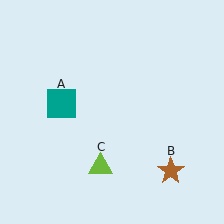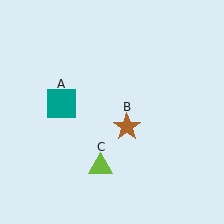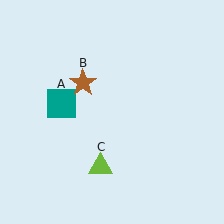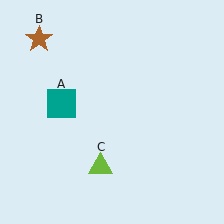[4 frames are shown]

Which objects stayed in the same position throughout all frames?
Teal square (object A) and lime triangle (object C) remained stationary.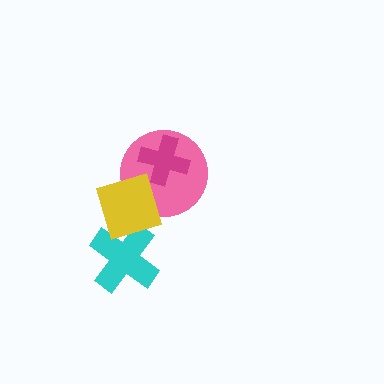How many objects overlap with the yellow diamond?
2 objects overlap with the yellow diamond.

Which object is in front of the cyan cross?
The yellow diamond is in front of the cyan cross.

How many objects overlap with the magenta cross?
1 object overlaps with the magenta cross.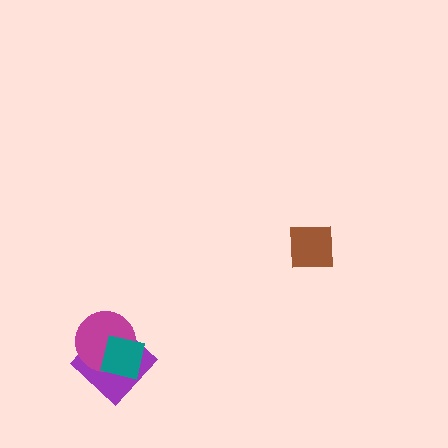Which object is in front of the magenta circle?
The teal square is in front of the magenta circle.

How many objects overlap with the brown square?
0 objects overlap with the brown square.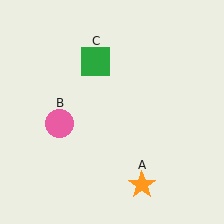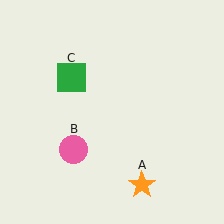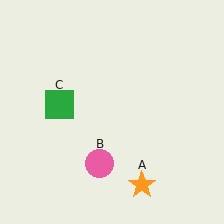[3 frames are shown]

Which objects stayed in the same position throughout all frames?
Orange star (object A) remained stationary.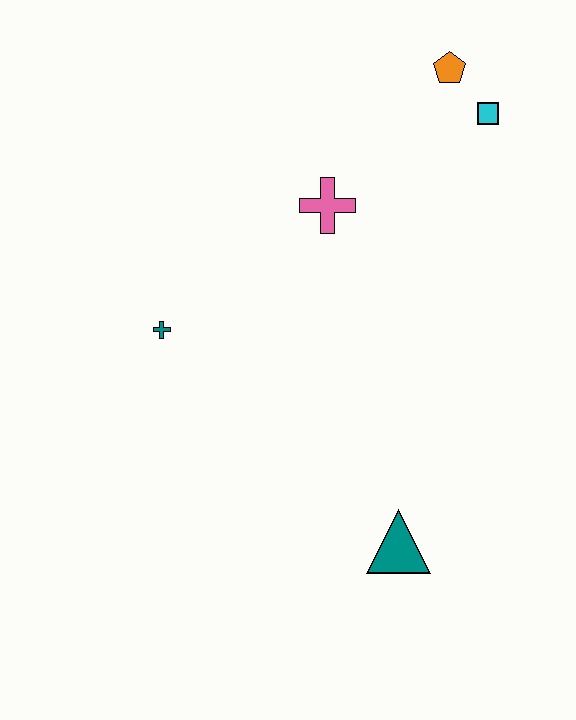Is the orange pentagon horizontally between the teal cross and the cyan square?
Yes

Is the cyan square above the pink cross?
Yes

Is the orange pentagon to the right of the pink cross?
Yes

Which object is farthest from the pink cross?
The teal triangle is farthest from the pink cross.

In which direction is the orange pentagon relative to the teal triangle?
The orange pentagon is above the teal triangle.